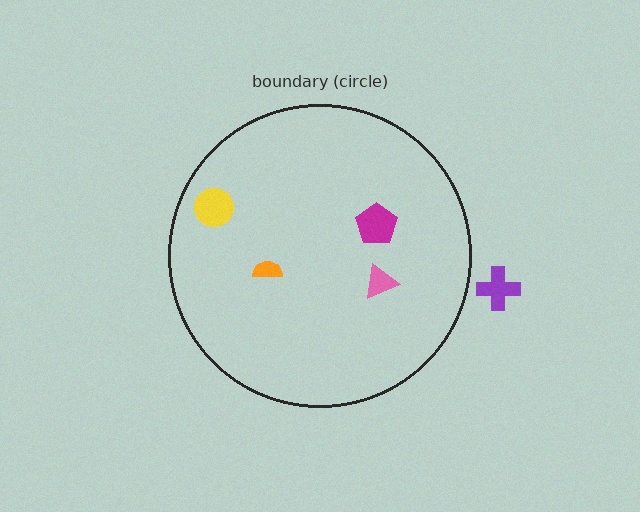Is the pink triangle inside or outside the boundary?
Inside.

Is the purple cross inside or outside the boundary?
Outside.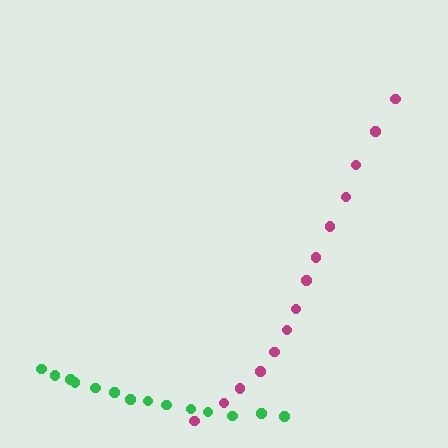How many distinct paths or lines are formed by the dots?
There are 2 distinct paths.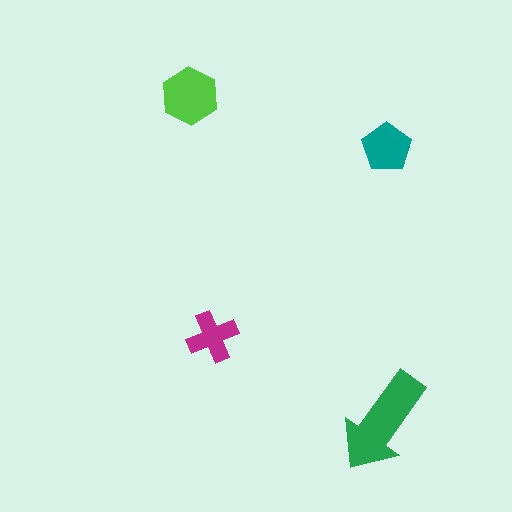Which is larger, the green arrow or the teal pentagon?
The green arrow.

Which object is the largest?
The green arrow.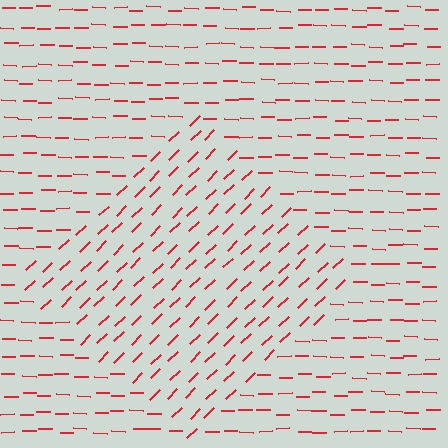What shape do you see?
I see a diamond.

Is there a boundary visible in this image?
Yes, there is a texture boundary formed by a change in line orientation.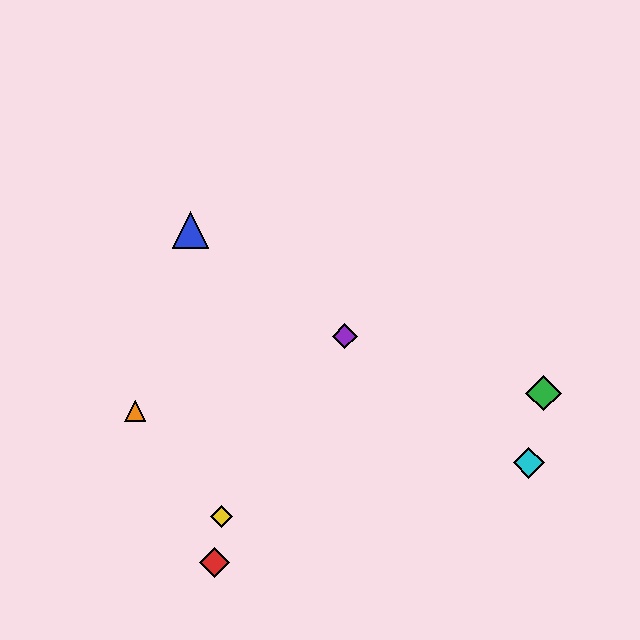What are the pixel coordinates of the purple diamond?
The purple diamond is at (345, 336).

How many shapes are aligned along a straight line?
3 shapes (the blue triangle, the purple diamond, the cyan diamond) are aligned along a straight line.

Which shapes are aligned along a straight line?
The blue triangle, the purple diamond, the cyan diamond are aligned along a straight line.